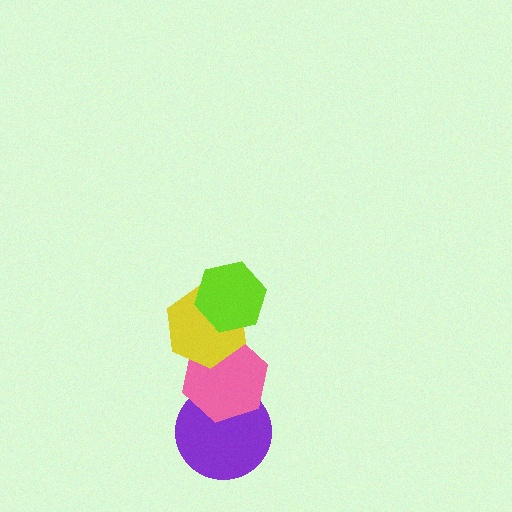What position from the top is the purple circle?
The purple circle is 4th from the top.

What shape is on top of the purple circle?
The pink hexagon is on top of the purple circle.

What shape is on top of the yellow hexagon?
The lime hexagon is on top of the yellow hexagon.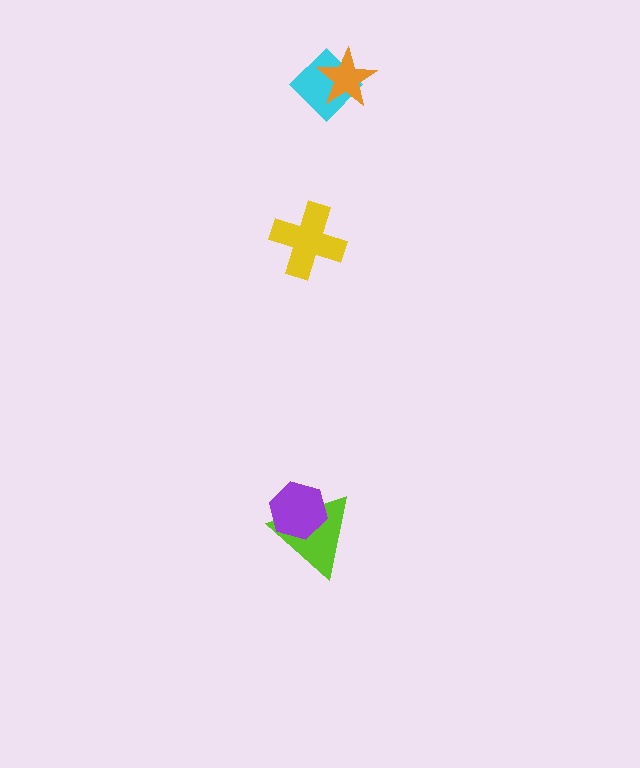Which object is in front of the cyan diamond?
The orange star is in front of the cyan diamond.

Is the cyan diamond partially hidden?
Yes, it is partially covered by another shape.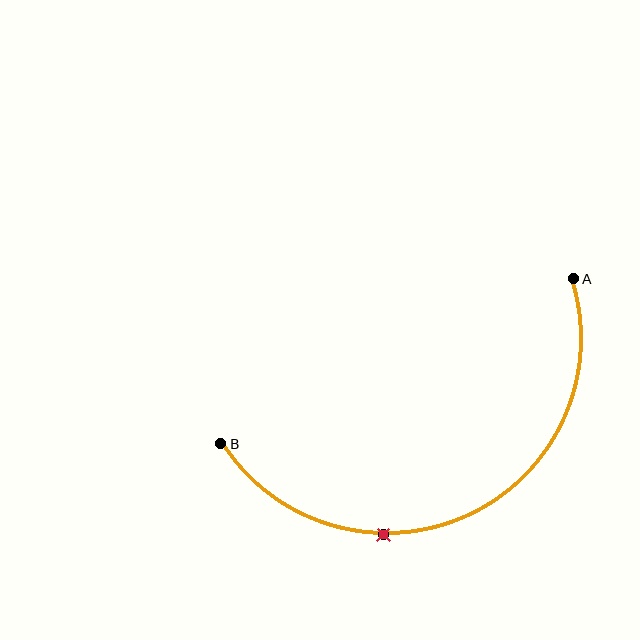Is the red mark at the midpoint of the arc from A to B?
No. The red mark lies on the arc but is closer to endpoint B. The arc midpoint would be at the point on the curve equidistant along the arc from both A and B.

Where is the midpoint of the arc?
The arc midpoint is the point on the curve farthest from the straight line joining A and B. It sits below that line.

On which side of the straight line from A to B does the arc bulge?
The arc bulges below the straight line connecting A and B.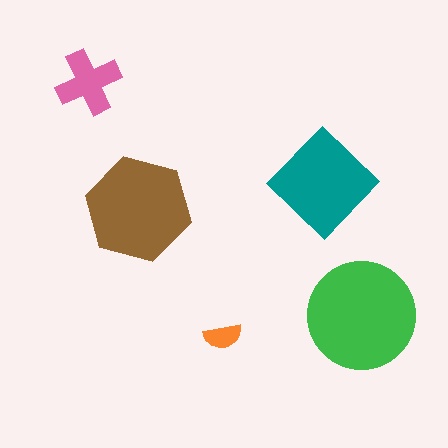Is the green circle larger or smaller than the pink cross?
Larger.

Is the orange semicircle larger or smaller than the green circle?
Smaller.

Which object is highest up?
The pink cross is topmost.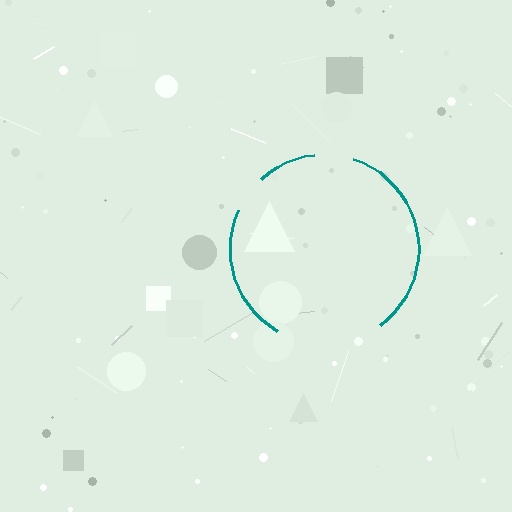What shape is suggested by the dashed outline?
The dashed outline suggests a circle.